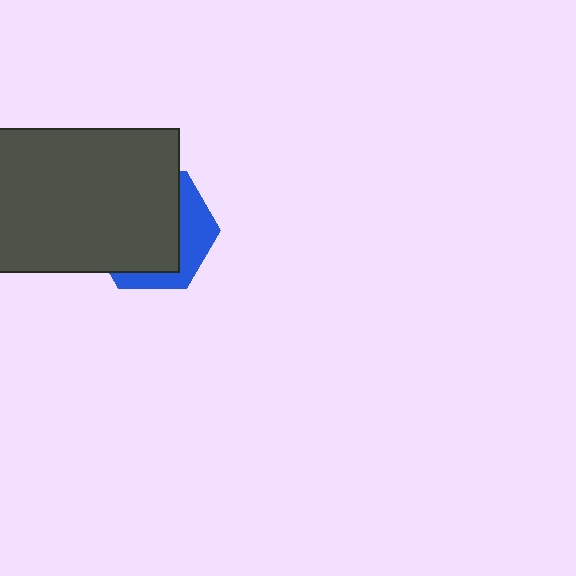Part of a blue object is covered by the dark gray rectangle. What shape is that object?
It is a hexagon.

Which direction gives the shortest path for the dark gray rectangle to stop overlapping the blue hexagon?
Moving toward the upper-left gives the shortest separation.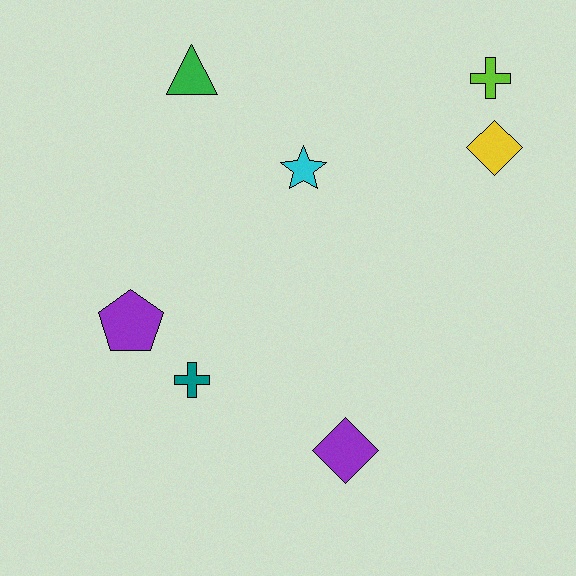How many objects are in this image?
There are 7 objects.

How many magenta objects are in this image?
There are no magenta objects.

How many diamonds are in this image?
There are 2 diamonds.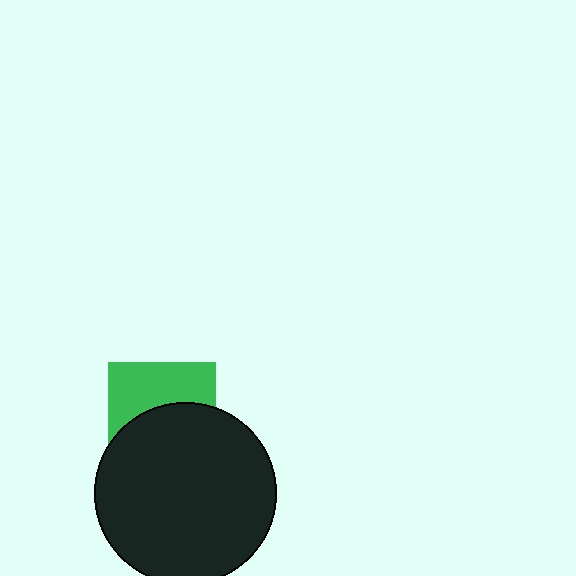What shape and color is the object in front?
The object in front is a black circle.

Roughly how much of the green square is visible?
About half of it is visible (roughly 46%).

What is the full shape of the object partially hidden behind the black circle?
The partially hidden object is a green square.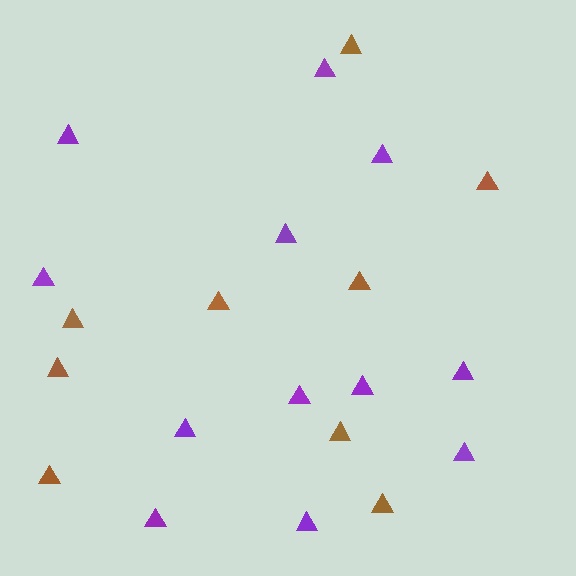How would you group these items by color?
There are 2 groups: one group of brown triangles (9) and one group of purple triangles (12).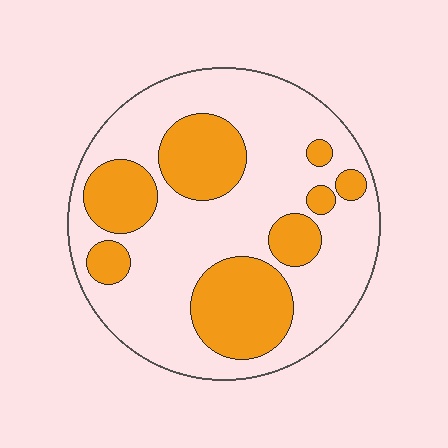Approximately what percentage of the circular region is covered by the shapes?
Approximately 30%.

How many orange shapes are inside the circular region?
8.